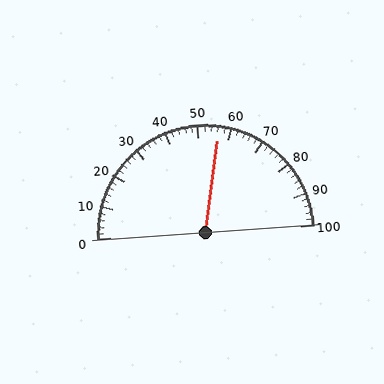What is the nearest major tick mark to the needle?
The nearest major tick mark is 60.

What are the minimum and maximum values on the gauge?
The gauge ranges from 0 to 100.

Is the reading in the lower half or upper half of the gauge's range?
The reading is in the upper half of the range (0 to 100).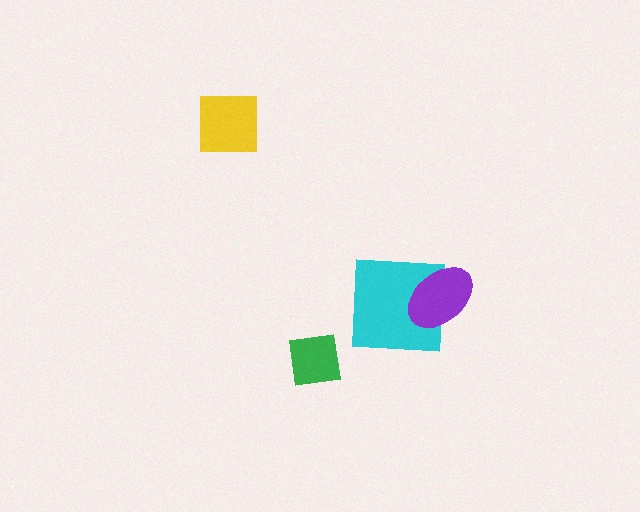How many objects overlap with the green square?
0 objects overlap with the green square.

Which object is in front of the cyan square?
The purple ellipse is in front of the cyan square.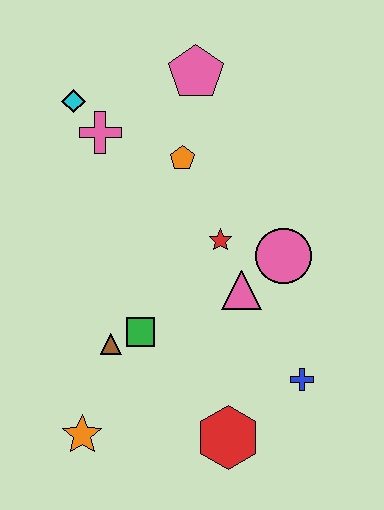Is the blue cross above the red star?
No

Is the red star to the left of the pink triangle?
Yes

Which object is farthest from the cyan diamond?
The red hexagon is farthest from the cyan diamond.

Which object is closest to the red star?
The pink triangle is closest to the red star.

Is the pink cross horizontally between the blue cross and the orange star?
Yes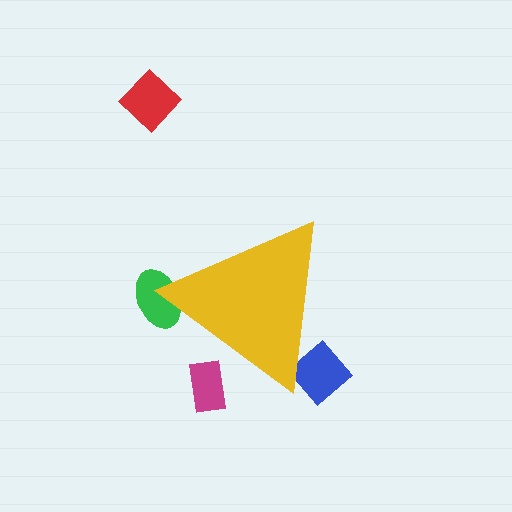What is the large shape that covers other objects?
A yellow triangle.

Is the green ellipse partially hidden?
Yes, the green ellipse is partially hidden behind the yellow triangle.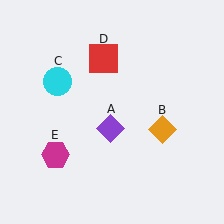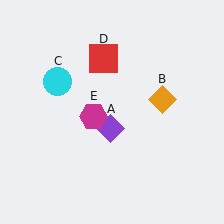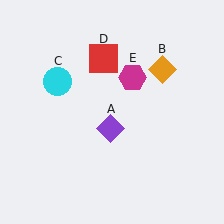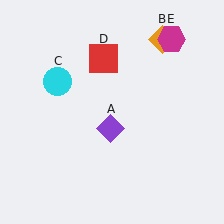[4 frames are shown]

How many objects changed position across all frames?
2 objects changed position: orange diamond (object B), magenta hexagon (object E).